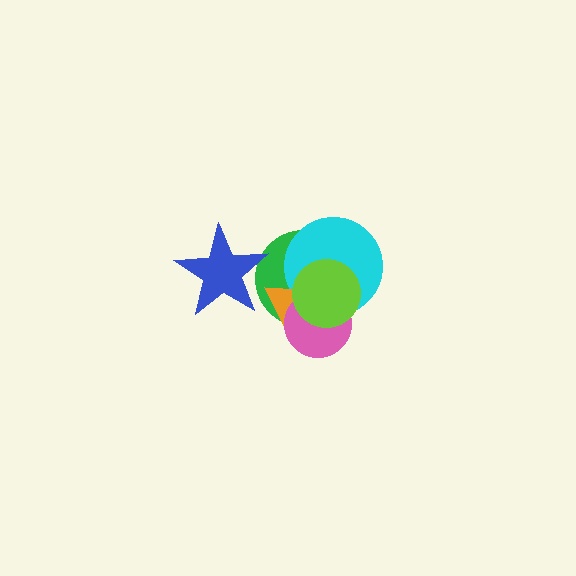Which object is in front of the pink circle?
The lime circle is in front of the pink circle.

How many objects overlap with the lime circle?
4 objects overlap with the lime circle.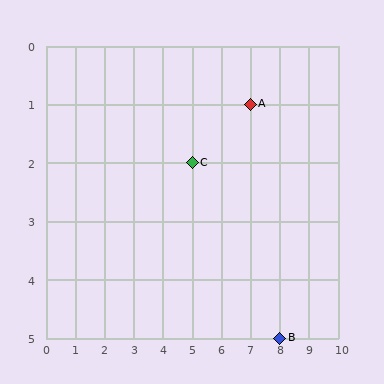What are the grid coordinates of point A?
Point A is at grid coordinates (7, 1).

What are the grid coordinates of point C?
Point C is at grid coordinates (5, 2).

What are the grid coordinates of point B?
Point B is at grid coordinates (8, 5).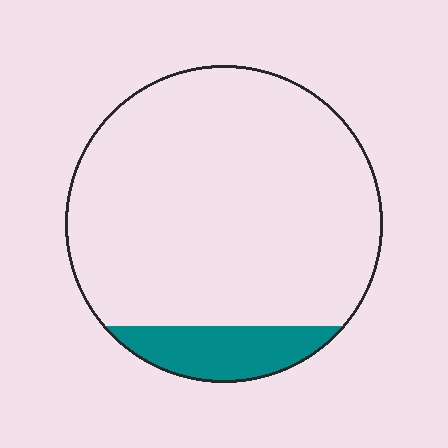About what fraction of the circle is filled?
About one eighth (1/8).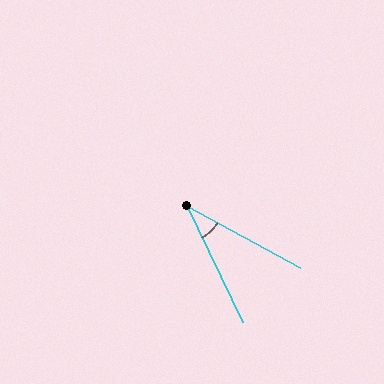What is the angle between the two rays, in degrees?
Approximately 36 degrees.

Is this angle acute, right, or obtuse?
It is acute.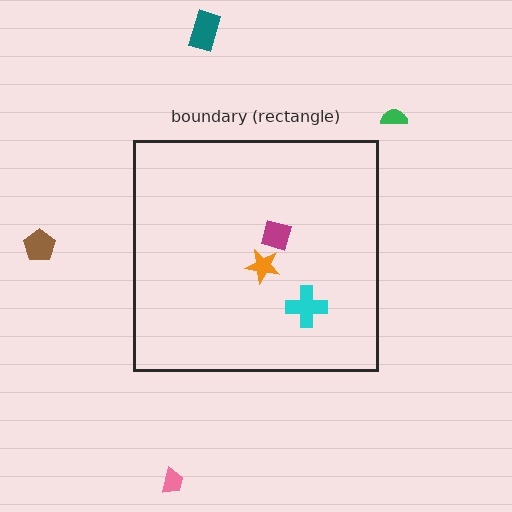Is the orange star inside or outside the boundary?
Inside.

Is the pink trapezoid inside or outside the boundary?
Outside.